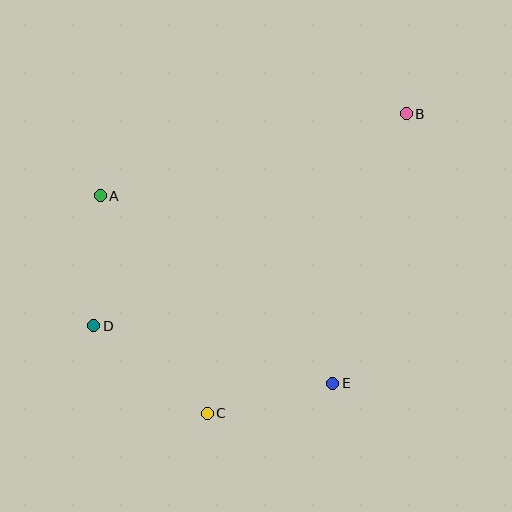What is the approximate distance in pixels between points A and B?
The distance between A and B is approximately 317 pixels.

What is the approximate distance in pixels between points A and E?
The distance between A and E is approximately 299 pixels.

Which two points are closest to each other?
Points C and E are closest to each other.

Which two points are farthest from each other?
Points B and D are farthest from each other.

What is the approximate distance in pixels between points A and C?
The distance between A and C is approximately 242 pixels.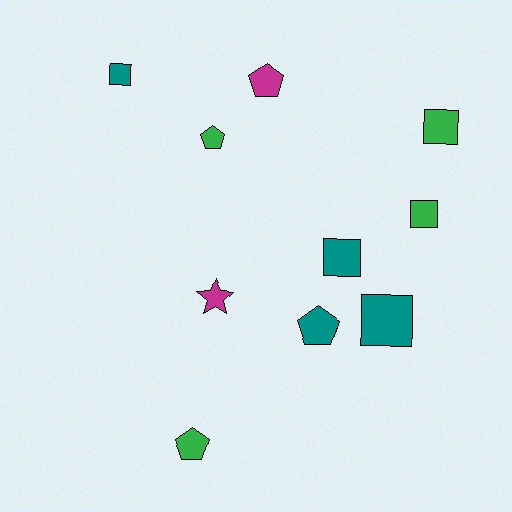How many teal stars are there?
There are no teal stars.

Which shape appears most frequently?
Square, with 5 objects.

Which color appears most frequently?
Teal, with 4 objects.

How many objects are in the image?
There are 10 objects.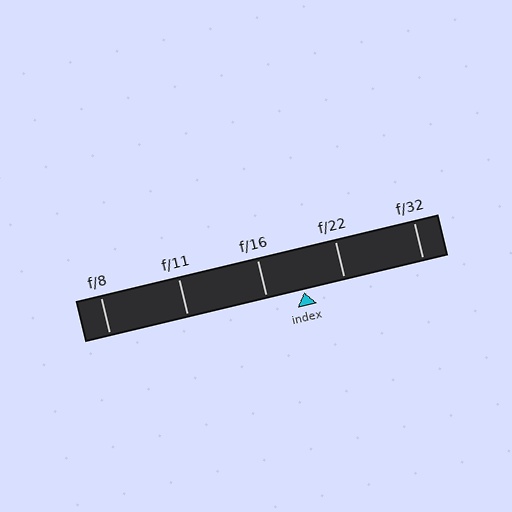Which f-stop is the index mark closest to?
The index mark is closest to f/16.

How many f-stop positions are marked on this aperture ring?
There are 5 f-stop positions marked.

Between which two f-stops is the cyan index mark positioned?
The index mark is between f/16 and f/22.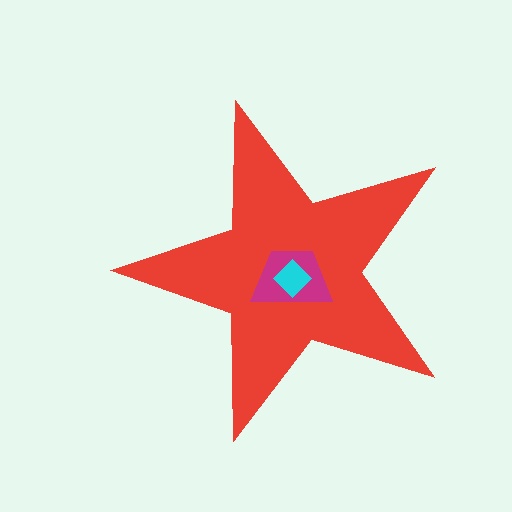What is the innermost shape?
The cyan diamond.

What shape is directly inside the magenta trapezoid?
The cyan diamond.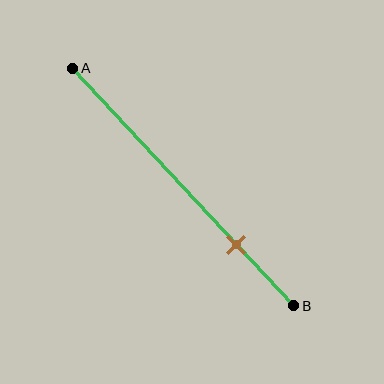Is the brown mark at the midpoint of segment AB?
No, the mark is at about 75% from A, not at the 50% midpoint.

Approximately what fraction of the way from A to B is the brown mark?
The brown mark is approximately 75% of the way from A to B.